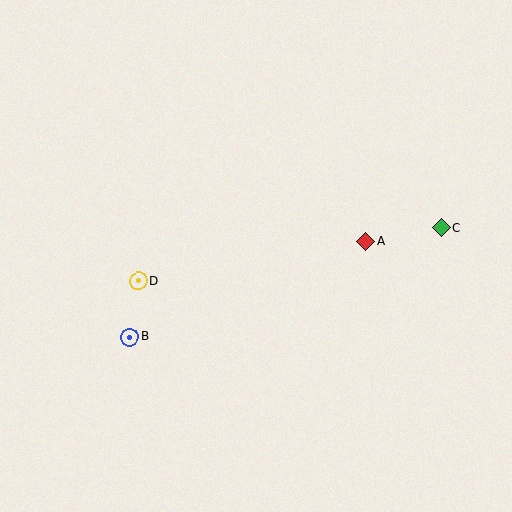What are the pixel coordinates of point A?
Point A is at (366, 241).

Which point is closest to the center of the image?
Point A at (366, 241) is closest to the center.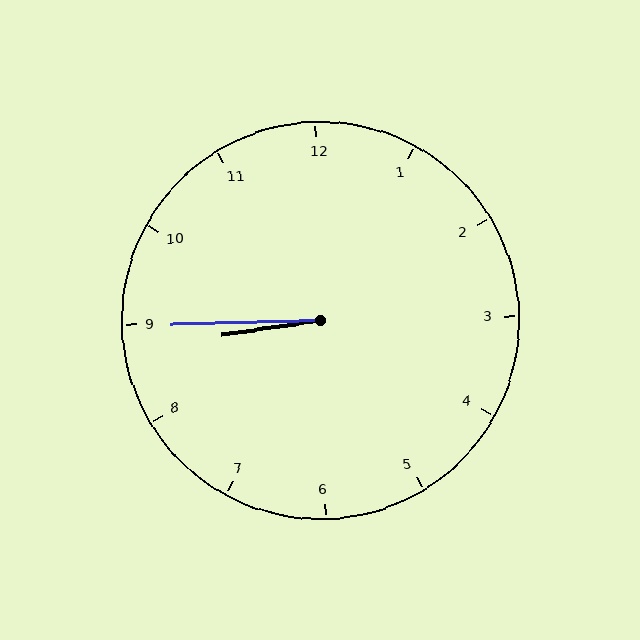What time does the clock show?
8:45.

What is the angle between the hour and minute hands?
Approximately 8 degrees.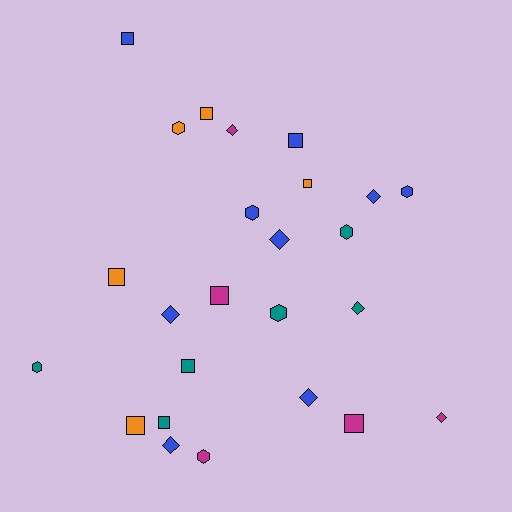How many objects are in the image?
There are 25 objects.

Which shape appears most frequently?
Square, with 10 objects.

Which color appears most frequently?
Blue, with 9 objects.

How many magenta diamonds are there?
There are 2 magenta diamonds.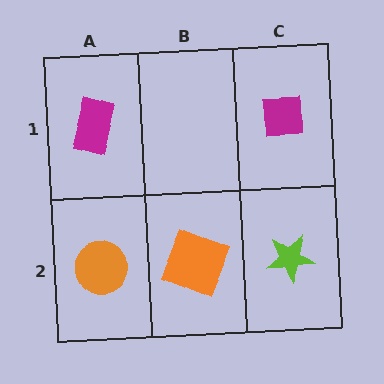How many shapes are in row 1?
2 shapes.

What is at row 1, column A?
A magenta rectangle.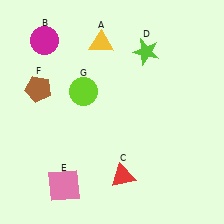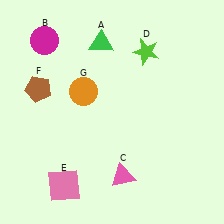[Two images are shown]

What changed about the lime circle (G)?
In Image 1, G is lime. In Image 2, it changed to orange.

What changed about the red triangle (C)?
In Image 1, C is red. In Image 2, it changed to pink.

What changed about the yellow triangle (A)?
In Image 1, A is yellow. In Image 2, it changed to green.